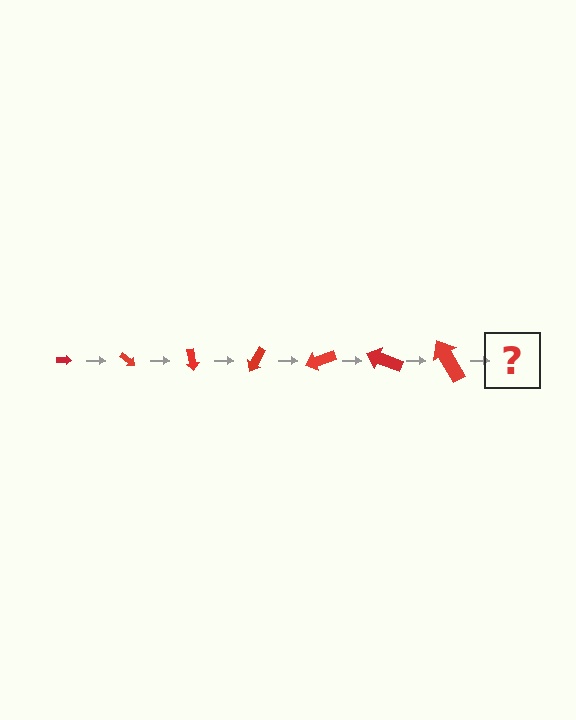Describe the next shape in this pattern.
It should be an arrow, larger than the previous one and rotated 280 degrees from the start.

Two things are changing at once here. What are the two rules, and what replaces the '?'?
The two rules are that the arrow grows larger each step and it rotates 40 degrees each step. The '?' should be an arrow, larger than the previous one and rotated 280 degrees from the start.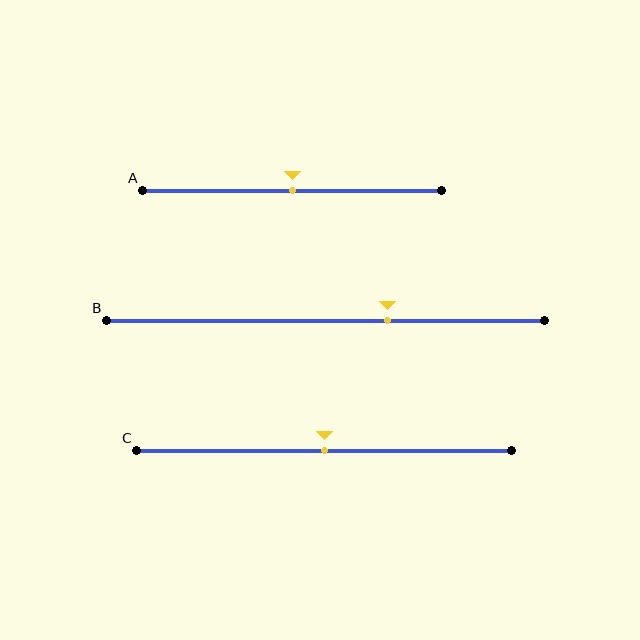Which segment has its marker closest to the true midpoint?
Segment A has its marker closest to the true midpoint.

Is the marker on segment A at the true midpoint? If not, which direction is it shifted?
Yes, the marker on segment A is at the true midpoint.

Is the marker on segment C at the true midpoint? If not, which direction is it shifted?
Yes, the marker on segment C is at the true midpoint.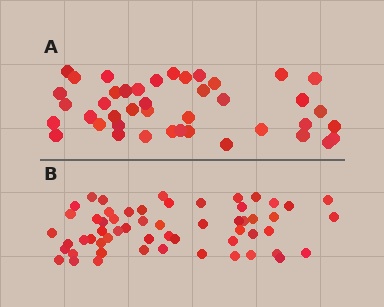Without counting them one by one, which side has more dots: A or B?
Region B (the bottom region) has more dots.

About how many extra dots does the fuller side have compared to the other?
Region B has approximately 15 more dots than region A.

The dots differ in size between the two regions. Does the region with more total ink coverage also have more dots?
No. Region A has more total ink coverage because its dots are larger, but region B actually contains more individual dots. Total area can be misleading — the number of items is what matters here.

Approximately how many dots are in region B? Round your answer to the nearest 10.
About 60 dots. (The exact count is 57, which rounds to 60.)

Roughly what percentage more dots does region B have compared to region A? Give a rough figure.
About 35% more.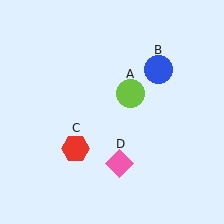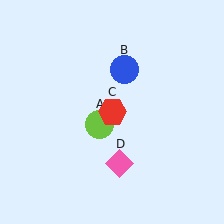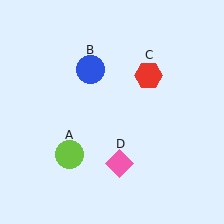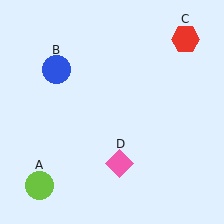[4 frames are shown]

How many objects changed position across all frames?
3 objects changed position: lime circle (object A), blue circle (object B), red hexagon (object C).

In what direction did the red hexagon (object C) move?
The red hexagon (object C) moved up and to the right.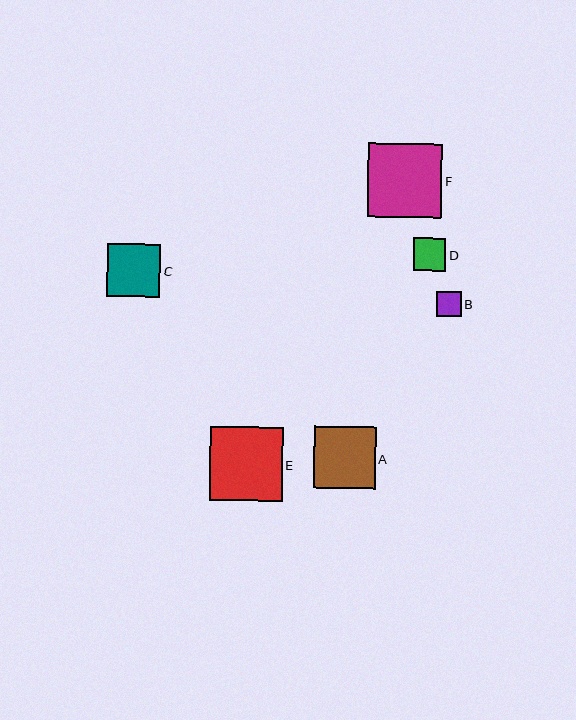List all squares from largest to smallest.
From largest to smallest: F, E, A, C, D, B.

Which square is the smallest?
Square B is the smallest with a size of approximately 25 pixels.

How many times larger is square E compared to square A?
Square E is approximately 1.2 times the size of square A.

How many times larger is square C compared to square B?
Square C is approximately 2.1 times the size of square B.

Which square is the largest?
Square F is the largest with a size of approximately 74 pixels.